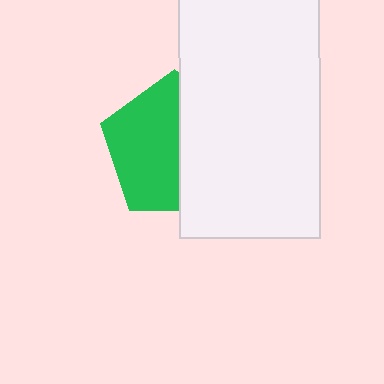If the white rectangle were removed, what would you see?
You would see the complete green pentagon.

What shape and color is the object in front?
The object in front is a white rectangle.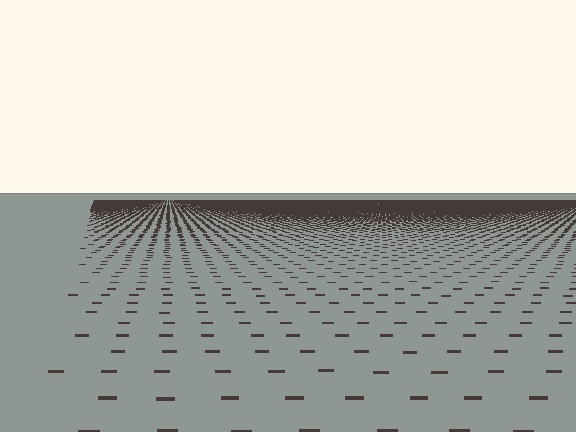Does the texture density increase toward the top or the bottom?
Density increases toward the top.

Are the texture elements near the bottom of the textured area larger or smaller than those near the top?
Larger. Near the bottom, elements are closer to the viewer and appear at a bigger on-screen size.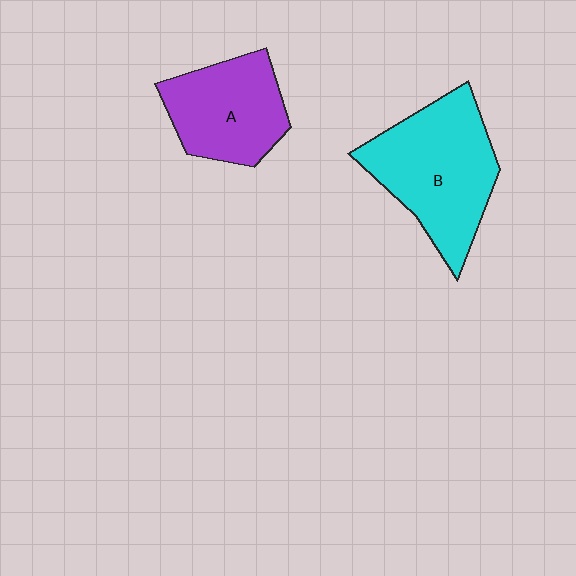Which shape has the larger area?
Shape B (cyan).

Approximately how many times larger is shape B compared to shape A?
Approximately 1.4 times.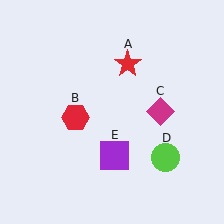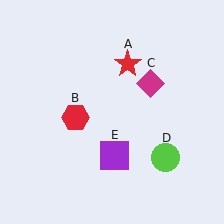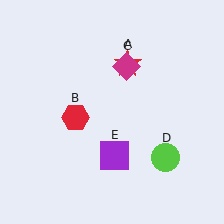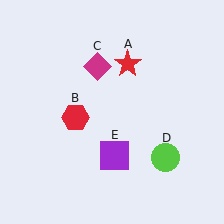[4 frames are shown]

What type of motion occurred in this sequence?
The magenta diamond (object C) rotated counterclockwise around the center of the scene.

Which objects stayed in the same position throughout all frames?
Red star (object A) and red hexagon (object B) and lime circle (object D) and purple square (object E) remained stationary.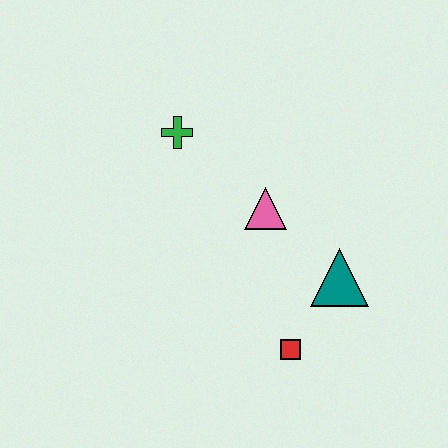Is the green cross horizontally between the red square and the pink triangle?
No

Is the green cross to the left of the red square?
Yes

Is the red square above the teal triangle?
No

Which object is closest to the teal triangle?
The red square is closest to the teal triangle.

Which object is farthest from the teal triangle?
The green cross is farthest from the teal triangle.